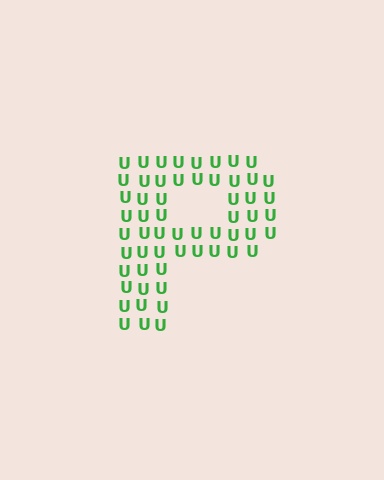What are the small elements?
The small elements are letter U's.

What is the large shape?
The large shape is the letter P.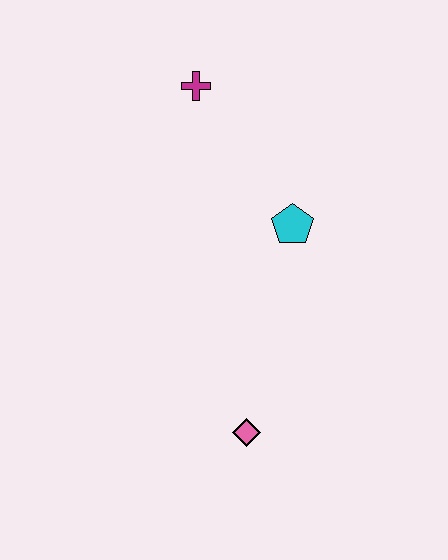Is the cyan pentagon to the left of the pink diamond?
No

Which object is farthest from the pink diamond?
The magenta cross is farthest from the pink diamond.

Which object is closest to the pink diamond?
The cyan pentagon is closest to the pink diamond.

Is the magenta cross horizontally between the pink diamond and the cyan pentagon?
No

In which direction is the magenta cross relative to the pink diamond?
The magenta cross is above the pink diamond.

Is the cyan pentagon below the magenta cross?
Yes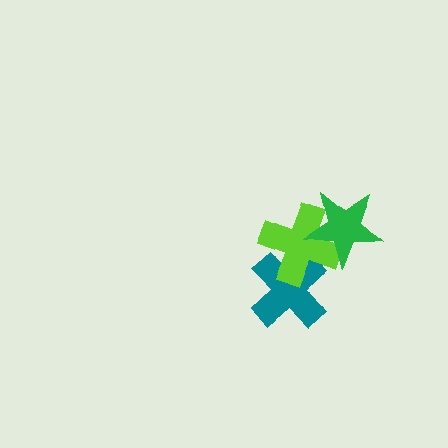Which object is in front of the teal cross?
The lime cross is in front of the teal cross.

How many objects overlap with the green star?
1 object overlaps with the green star.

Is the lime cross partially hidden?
Yes, it is partially covered by another shape.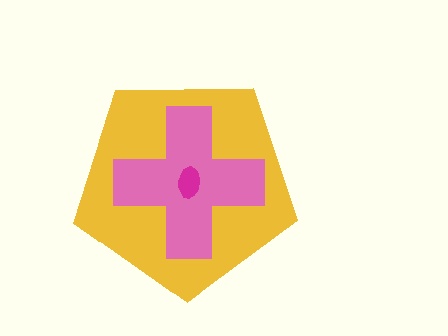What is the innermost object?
The magenta ellipse.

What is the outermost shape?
The yellow pentagon.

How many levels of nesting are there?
3.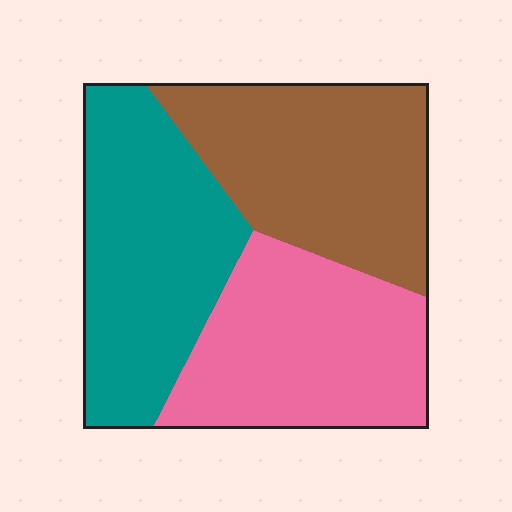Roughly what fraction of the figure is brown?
Brown covers roughly 35% of the figure.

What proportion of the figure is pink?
Pink takes up about one third (1/3) of the figure.